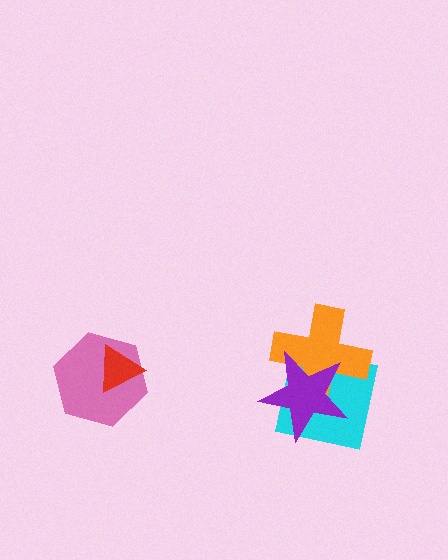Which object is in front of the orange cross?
The purple star is in front of the orange cross.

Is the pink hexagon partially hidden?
Yes, it is partially covered by another shape.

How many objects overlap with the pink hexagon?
1 object overlaps with the pink hexagon.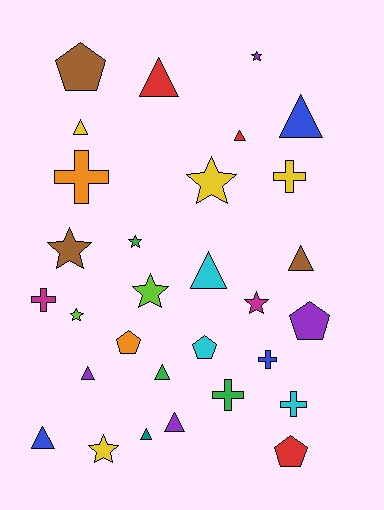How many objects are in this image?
There are 30 objects.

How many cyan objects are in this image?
There are 3 cyan objects.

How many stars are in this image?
There are 8 stars.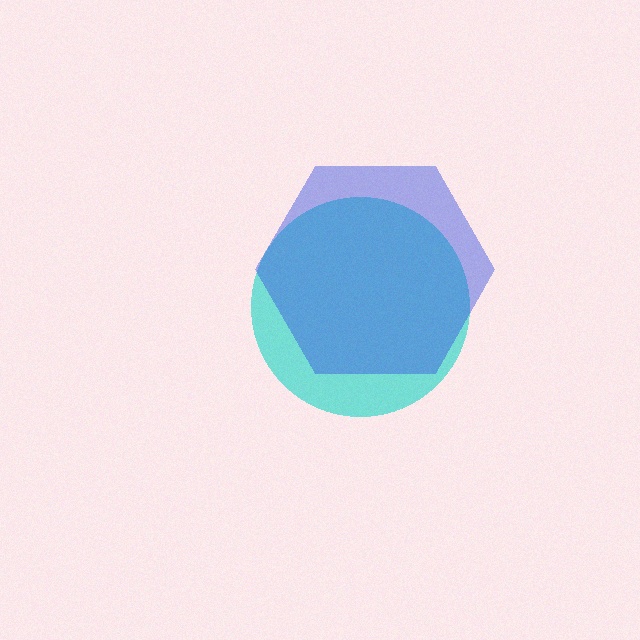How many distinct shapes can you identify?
There are 2 distinct shapes: a cyan circle, a blue hexagon.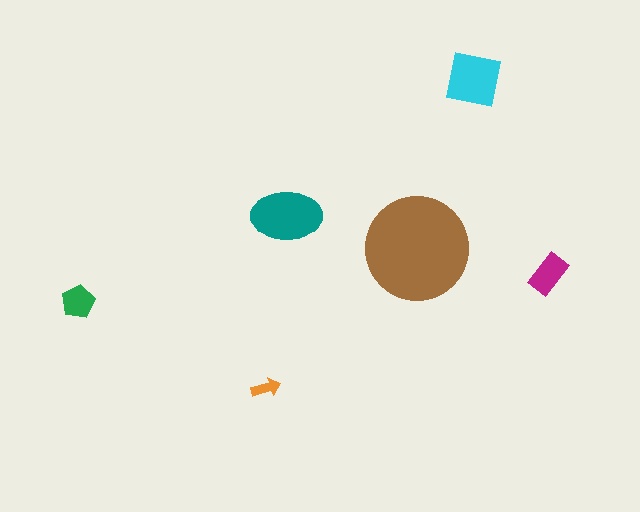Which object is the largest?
The brown circle.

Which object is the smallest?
The orange arrow.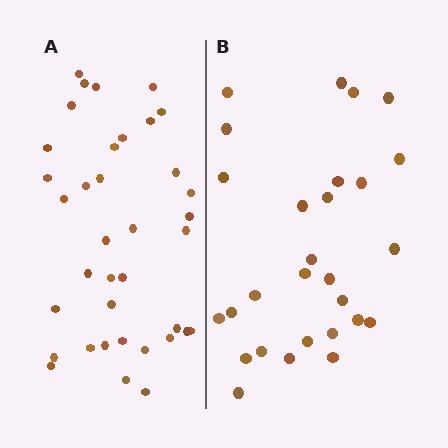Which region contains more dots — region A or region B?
Region A (the left region) has more dots.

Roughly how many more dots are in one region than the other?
Region A has roughly 8 or so more dots than region B.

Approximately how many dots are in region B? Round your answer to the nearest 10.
About 30 dots. (The exact count is 28, which rounds to 30.)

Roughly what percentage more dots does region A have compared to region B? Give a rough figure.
About 30% more.